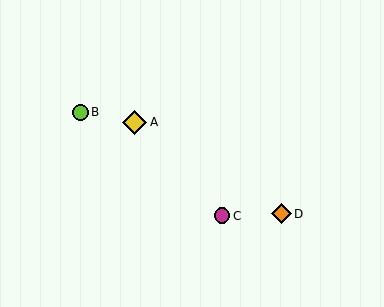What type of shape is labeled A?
Shape A is a yellow diamond.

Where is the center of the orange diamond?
The center of the orange diamond is at (281, 214).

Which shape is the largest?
The yellow diamond (labeled A) is the largest.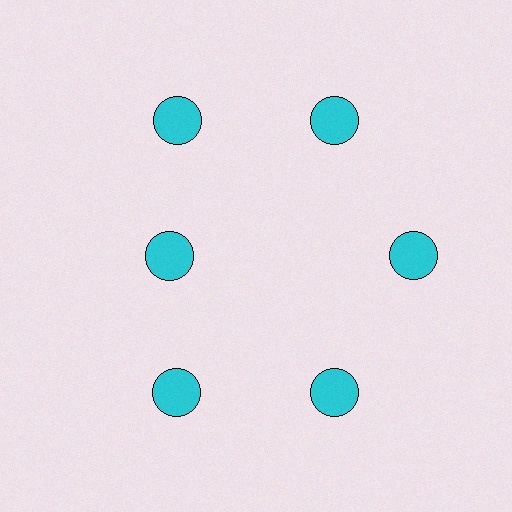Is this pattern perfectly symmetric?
No. The 6 cyan circles are arranged in a ring, but one element near the 9 o'clock position is pulled inward toward the center, breaking the 6-fold rotational symmetry.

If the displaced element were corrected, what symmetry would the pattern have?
It would have 6-fold rotational symmetry — the pattern would map onto itself every 60 degrees.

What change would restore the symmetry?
The symmetry would be restored by moving it outward, back onto the ring so that all 6 circles sit at equal angles and equal distance from the center.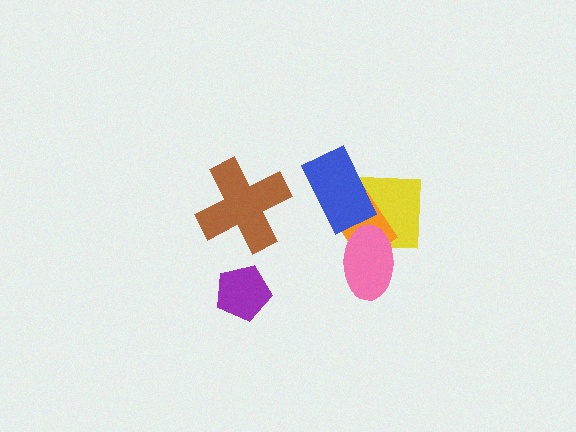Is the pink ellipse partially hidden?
No, no other shape covers it.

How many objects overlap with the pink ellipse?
2 objects overlap with the pink ellipse.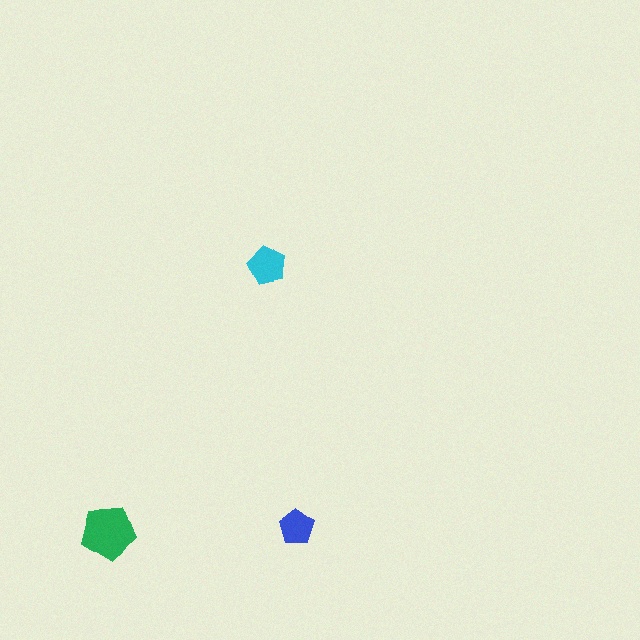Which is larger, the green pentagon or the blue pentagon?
The green one.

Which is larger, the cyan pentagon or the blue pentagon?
The cyan one.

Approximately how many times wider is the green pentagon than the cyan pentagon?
About 1.5 times wider.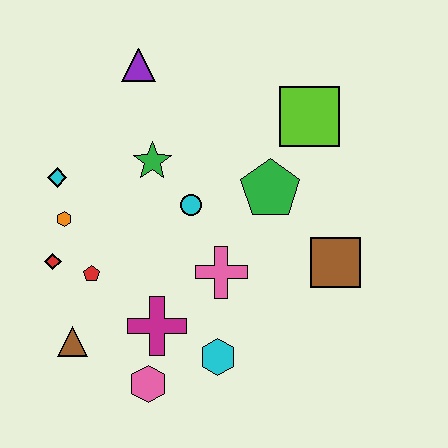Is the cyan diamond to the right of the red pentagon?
No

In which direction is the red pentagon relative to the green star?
The red pentagon is below the green star.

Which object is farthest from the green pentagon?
The brown triangle is farthest from the green pentagon.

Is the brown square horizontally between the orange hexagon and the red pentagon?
No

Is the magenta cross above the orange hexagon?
No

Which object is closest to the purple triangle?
The green star is closest to the purple triangle.